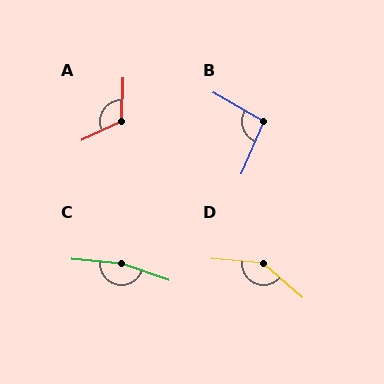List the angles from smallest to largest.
B (97°), A (117°), D (144°), C (165°).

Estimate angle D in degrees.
Approximately 144 degrees.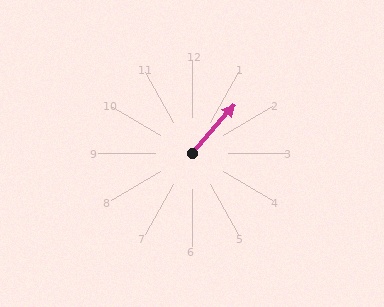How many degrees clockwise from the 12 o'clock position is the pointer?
Approximately 41 degrees.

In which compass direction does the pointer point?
Northeast.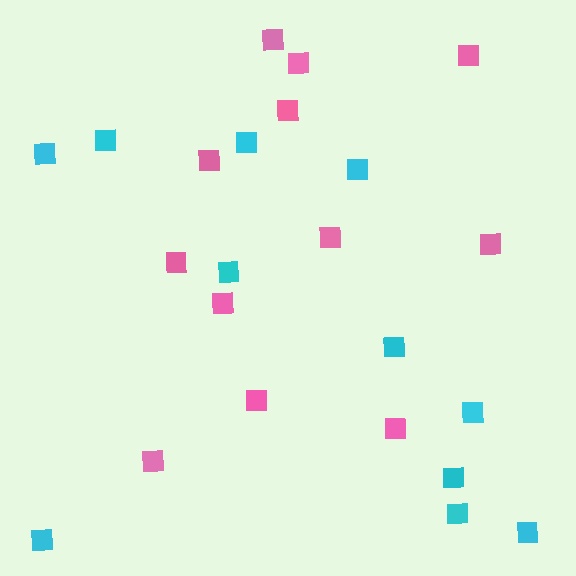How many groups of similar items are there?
There are 2 groups: one group of pink squares (12) and one group of cyan squares (11).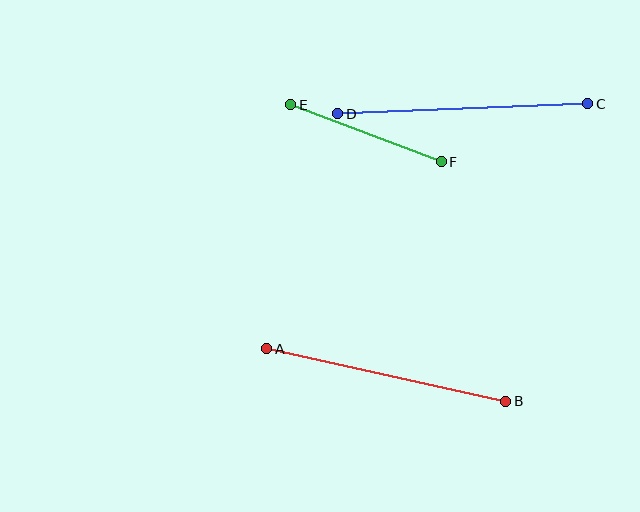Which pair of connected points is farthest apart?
Points C and D are farthest apart.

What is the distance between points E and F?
The distance is approximately 161 pixels.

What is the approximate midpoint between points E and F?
The midpoint is at approximately (366, 133) pixels.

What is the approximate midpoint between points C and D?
The midpoint is at approximately (463, 109) pixels.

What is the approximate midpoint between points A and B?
The midpoint is at approximately (386, 375) pixels.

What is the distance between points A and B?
The distance is approximately 245 pixels.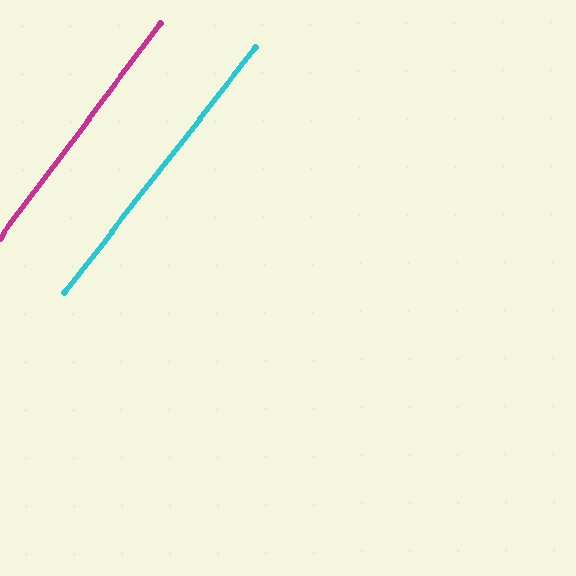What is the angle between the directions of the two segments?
Approximately 1 degree.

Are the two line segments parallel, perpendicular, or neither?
Parallel — their directions differ by only 1.2°.